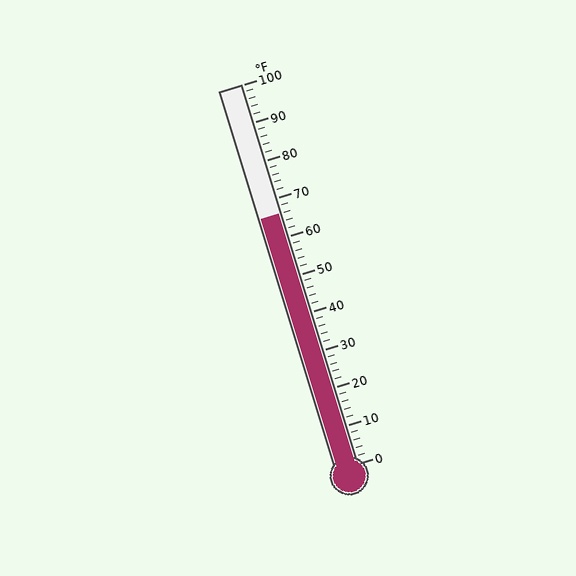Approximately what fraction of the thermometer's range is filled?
The thermometer is filled to approximately 65% of its range.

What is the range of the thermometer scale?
The thermometer scale ranges from 0°F to 100°F.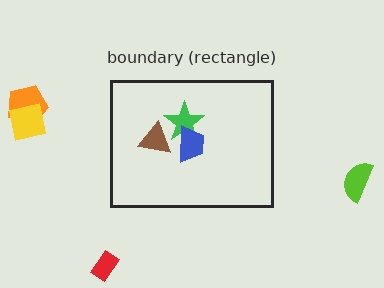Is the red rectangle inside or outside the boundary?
Outside.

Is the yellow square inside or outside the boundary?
Outside.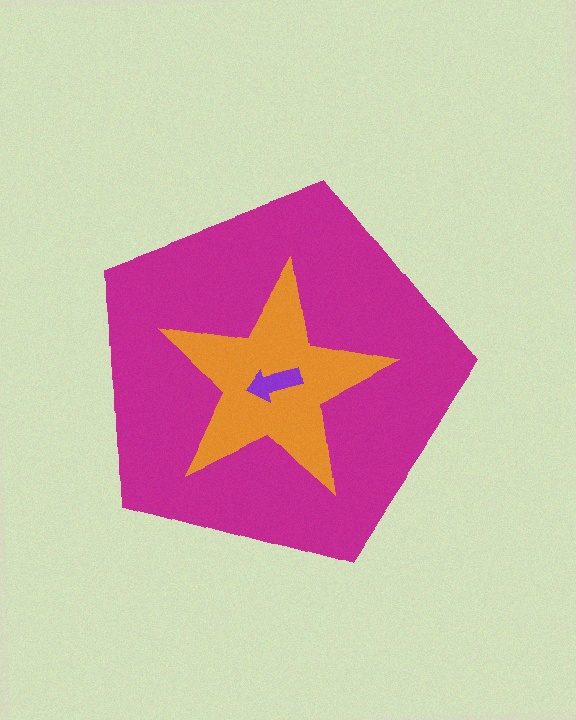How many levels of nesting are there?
3.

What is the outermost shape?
The magenta pentagon.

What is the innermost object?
The purple arrow.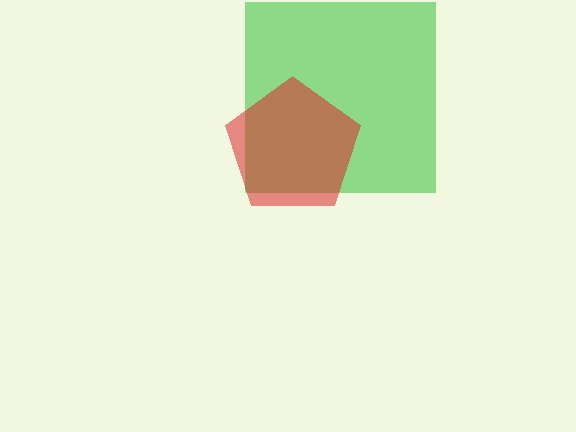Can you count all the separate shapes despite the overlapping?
Yes, there are 2 separate shapes.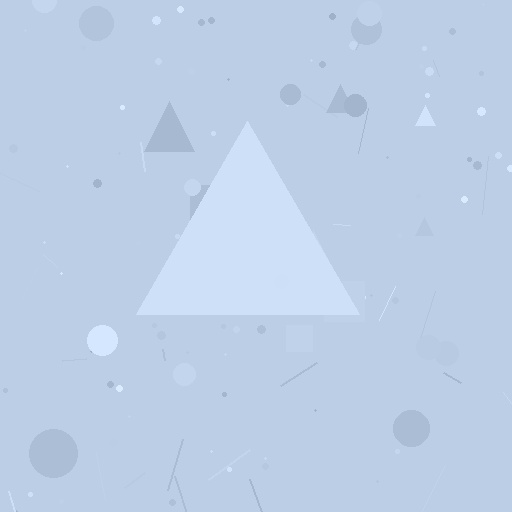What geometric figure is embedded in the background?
A triangle is embedded in the background.